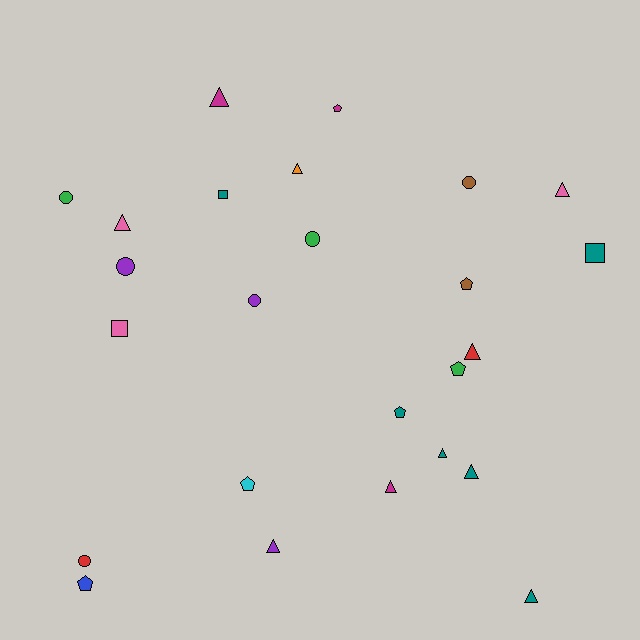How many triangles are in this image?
There are 10 triangles.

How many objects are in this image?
There are 25 objects.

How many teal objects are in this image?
There are 6 teal objects.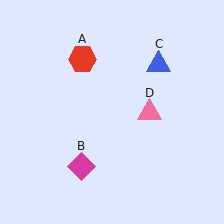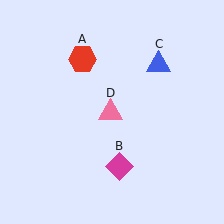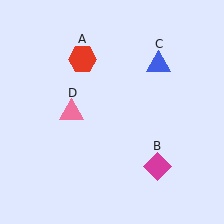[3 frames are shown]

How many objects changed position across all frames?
2 objects changed position: magenta diamond (object B), pink triangle (object D).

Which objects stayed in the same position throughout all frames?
Red hexagon (object A) and blue triangle (object C) remained stationary.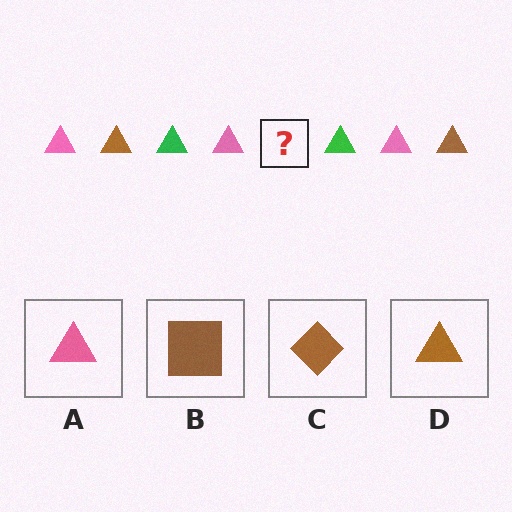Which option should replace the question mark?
Option D.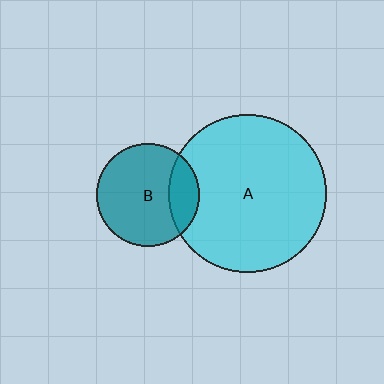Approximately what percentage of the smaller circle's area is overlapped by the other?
Approximately 20%.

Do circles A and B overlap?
Yes.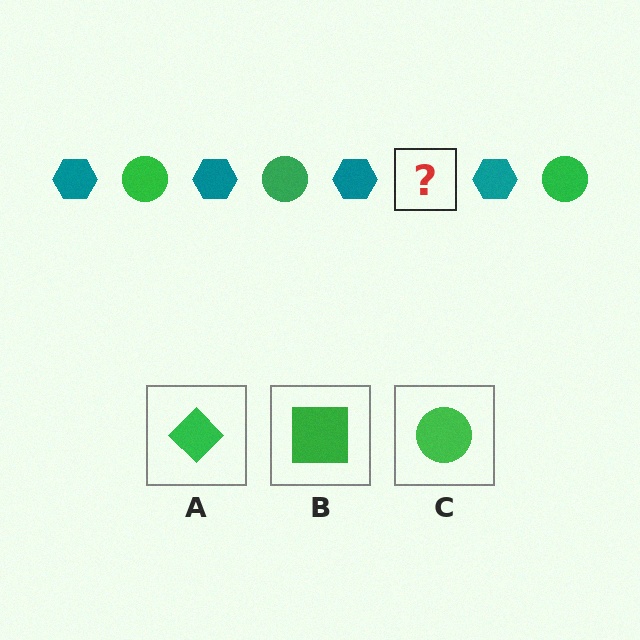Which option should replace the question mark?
Option C.